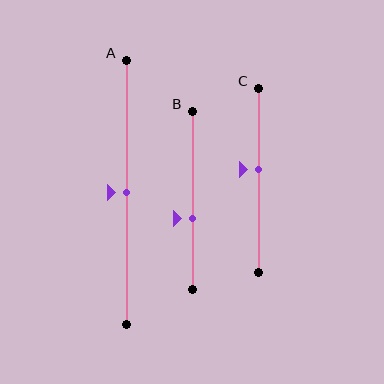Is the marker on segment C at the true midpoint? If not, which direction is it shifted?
No, the marker on segment C is shifted upward by about 6% of the segment length.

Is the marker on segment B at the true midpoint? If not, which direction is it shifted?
No, the marker on segment B is shifted downward by about 10% of the segment length.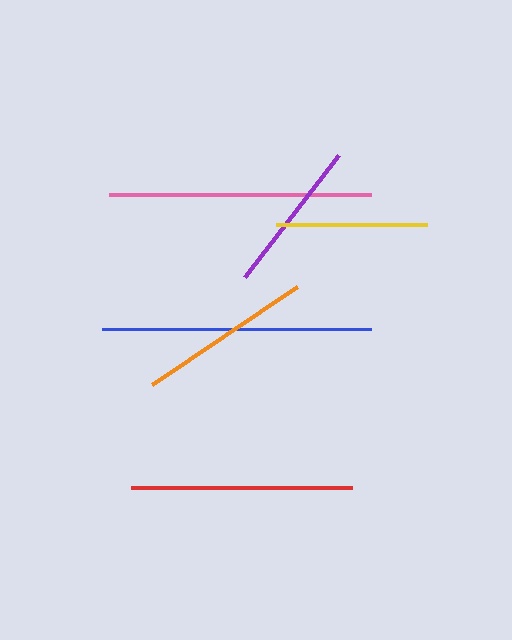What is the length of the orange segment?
The orange segment is approximately 175 pixels long.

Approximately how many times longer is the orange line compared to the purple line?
The orange line is approximately 1.1 times the length of the purple line.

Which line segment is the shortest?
The yellow line is the shortest at approximately 151 pixels.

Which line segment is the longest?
The blue line is the longest at approximately 269 pixels.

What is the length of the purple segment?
The purple segment is approximately 154 pixels long.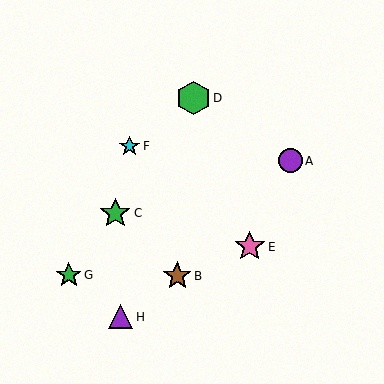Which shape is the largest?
The green hexagon (labeled D) is the largest.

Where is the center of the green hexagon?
The center of the green hexagon is at (193, 98).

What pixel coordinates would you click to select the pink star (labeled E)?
Click at (250, 247) to select the pink star E.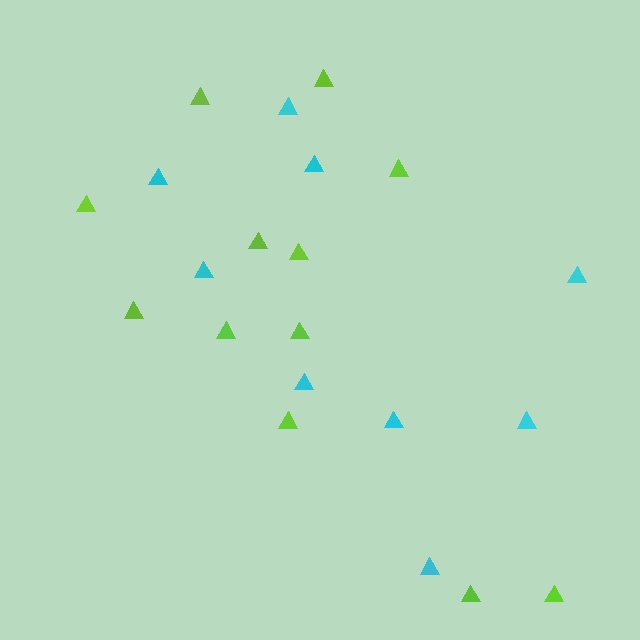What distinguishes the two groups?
There are 2 groups: one group of cyan triangles (9) and one group of lime triangles (12).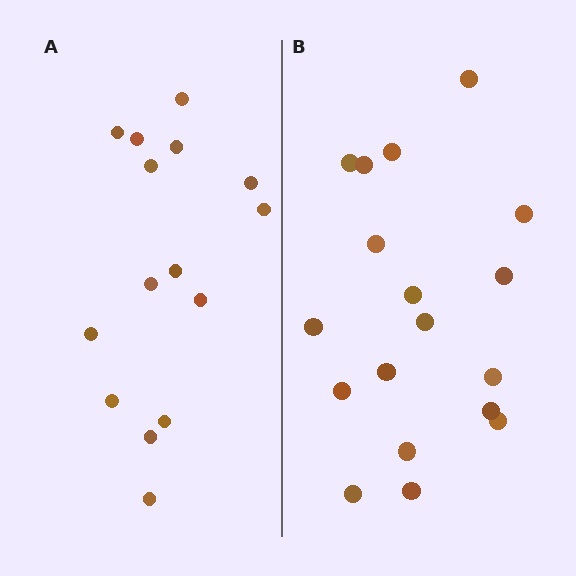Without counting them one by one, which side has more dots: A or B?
Region B (the right region) has more dots.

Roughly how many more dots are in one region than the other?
Region B has just a few more — roughly 2 or 3 more dots than region A.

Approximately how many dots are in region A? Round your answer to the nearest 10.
About 20 dots. (The exact count is 15, which rounds to 20.)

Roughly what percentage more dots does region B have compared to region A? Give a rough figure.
About 20% more.